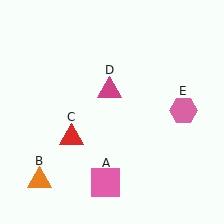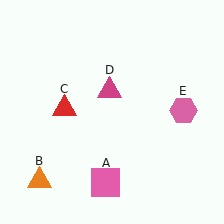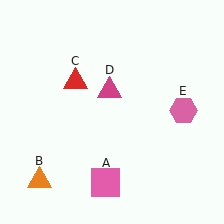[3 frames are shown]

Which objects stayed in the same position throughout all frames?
Pink square (object A) and orange triangle (object B) and magenta triangle (object D) and pink hexagon (object E) remained stationary.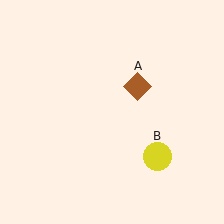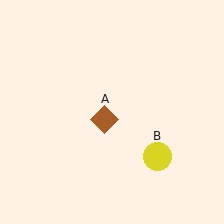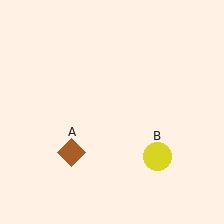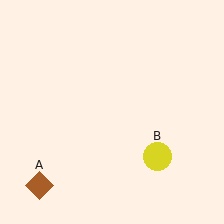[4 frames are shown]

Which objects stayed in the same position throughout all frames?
Yellow circle (object B) remained stationary.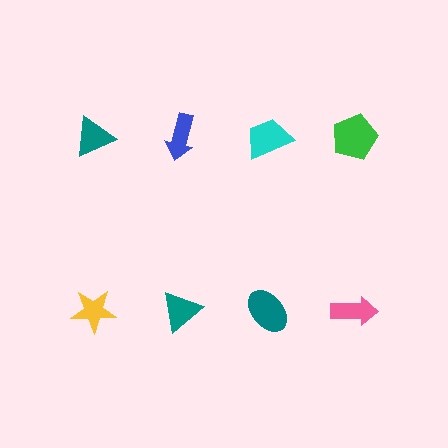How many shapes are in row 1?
4 shapes.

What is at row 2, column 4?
A pink arrow.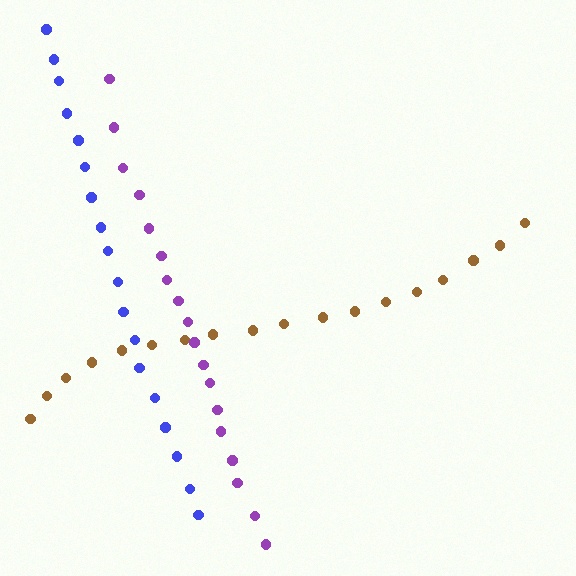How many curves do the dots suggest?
There are 3 distinct paths.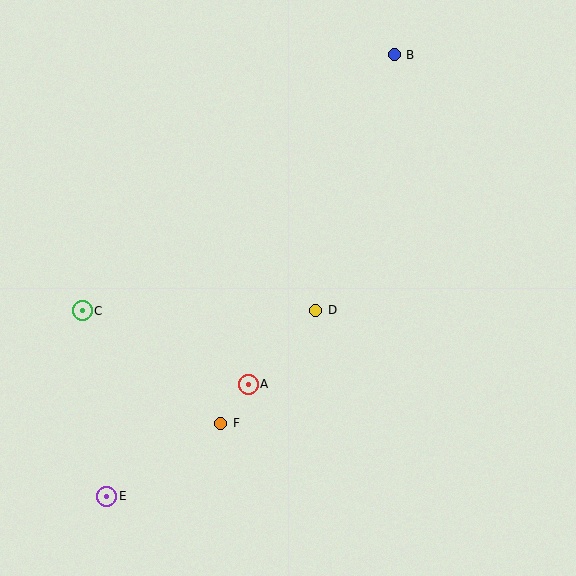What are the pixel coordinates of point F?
Point F is at (221, 423).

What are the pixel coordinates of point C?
Point C is at (82, 311).